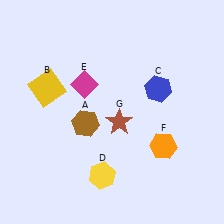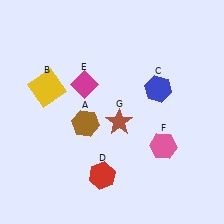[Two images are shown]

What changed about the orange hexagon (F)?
In Image 1, F is orange. In Image 2, it changed to pink.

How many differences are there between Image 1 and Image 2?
There are 2 differences between the two images.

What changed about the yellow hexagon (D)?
In Image 1, D is yellow. In Image 2, it changed to red.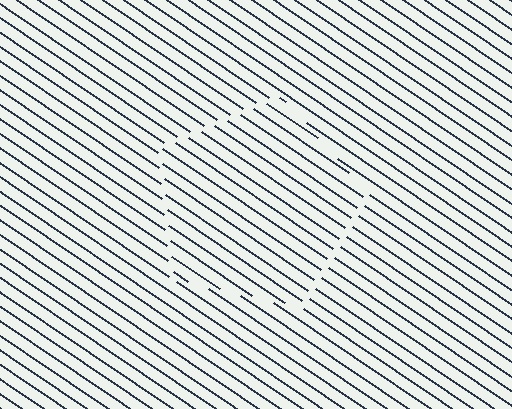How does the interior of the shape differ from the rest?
The interior of the shape contains the same grating, shifted by half a period — the contour is defined by the phase discontinuity where line-ends from the inner and outer gratings abut.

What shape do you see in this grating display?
An illusory pentagon. The interior of the shape contains the same grating, shifted by half a period — the contour is defined by the phase discontinuity where line-ends from the inner and outer gratings abut.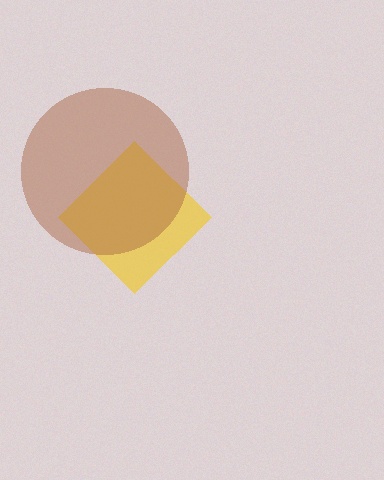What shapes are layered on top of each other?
The layered shapes are: a yellow diamond, a brown circle.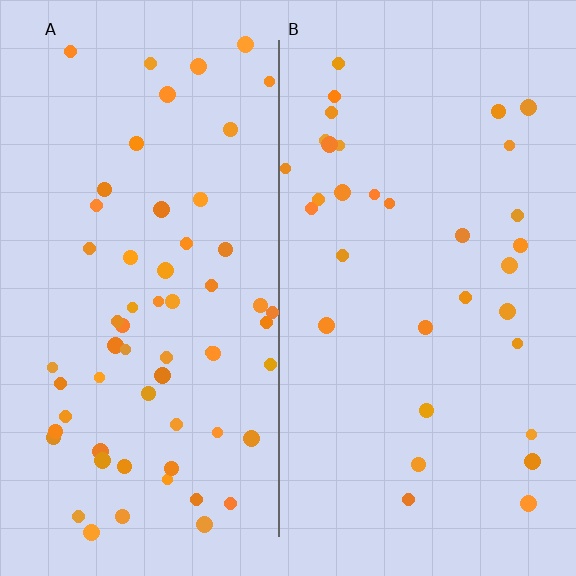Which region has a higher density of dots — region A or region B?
A (the left).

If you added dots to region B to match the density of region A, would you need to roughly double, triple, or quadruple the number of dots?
Approximately double.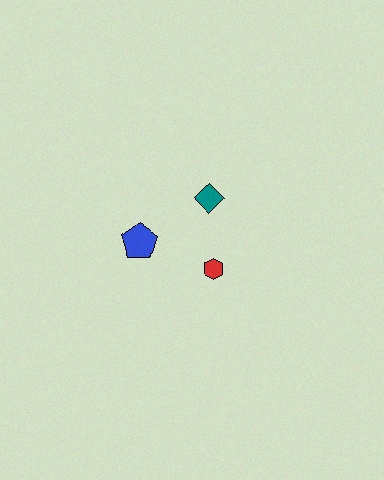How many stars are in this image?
There are no stars.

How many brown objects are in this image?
There are no brown objects.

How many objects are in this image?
There are 3 objects.